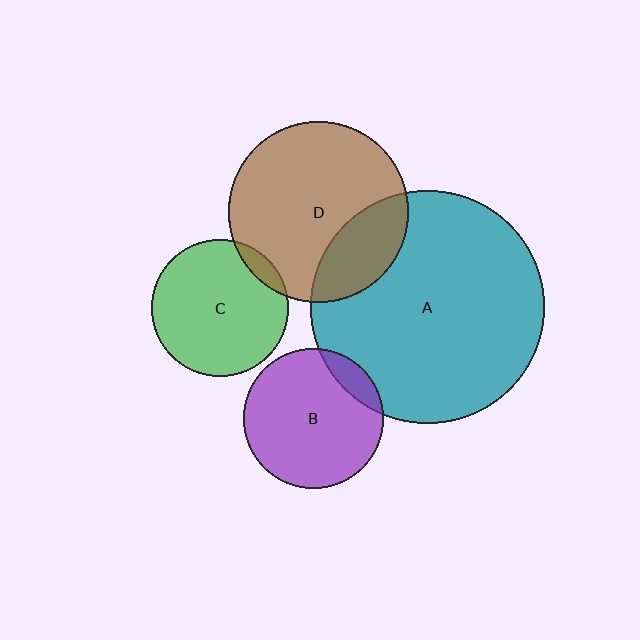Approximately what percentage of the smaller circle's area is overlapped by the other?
Approximately 10%.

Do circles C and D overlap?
Yes.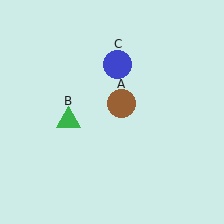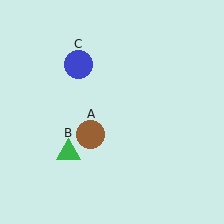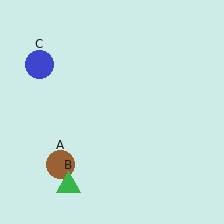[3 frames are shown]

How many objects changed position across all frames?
3 objects changed position: brown circle (object A), green triangle (object B), blue circle (object C).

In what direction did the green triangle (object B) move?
The green triangle (object B) moved down.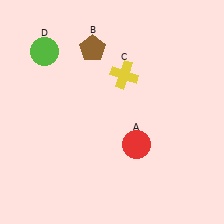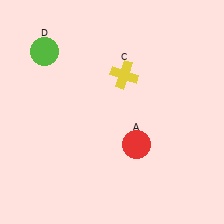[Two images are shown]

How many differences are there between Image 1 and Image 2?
There is 1 difference between the two images.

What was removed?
The brown pentagon (B) was removed in Image 2.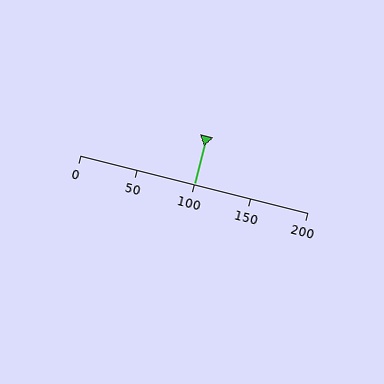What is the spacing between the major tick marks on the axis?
The major ticks are spaced 50 apart.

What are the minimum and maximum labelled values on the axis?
The axis runs from 0 to 200.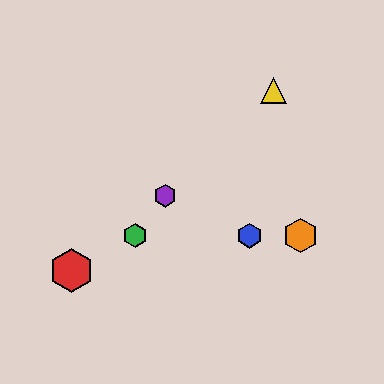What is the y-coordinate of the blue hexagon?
The blue hexagon is at y≈236.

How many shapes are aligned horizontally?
3 shapes (the blue hexagon, the green hexagon, the orange hexagon) are aligned horizontally.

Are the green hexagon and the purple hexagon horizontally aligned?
No, the green hexagon is at y≈236 and the purple hexagon is at y≈196.